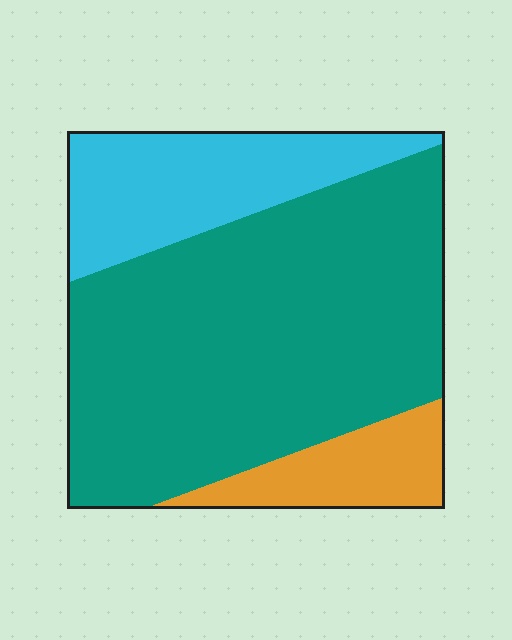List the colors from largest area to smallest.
From largest to smallest: teal, cyan, orange.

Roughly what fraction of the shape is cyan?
Cyan takes up about one fifth (1/5) of the shape.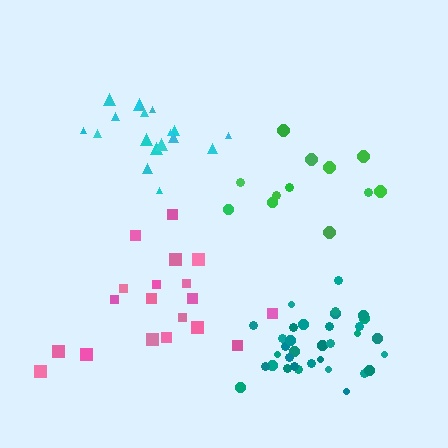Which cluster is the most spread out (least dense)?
Pink.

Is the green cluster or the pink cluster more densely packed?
Green.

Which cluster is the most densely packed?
Teal.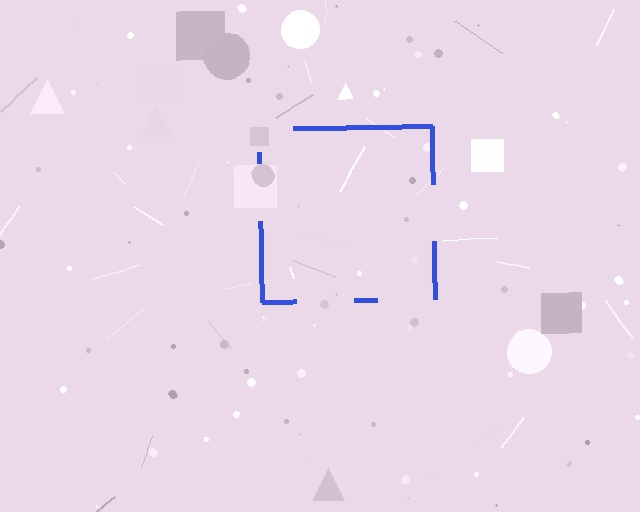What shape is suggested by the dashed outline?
The dashed outline suggests a square.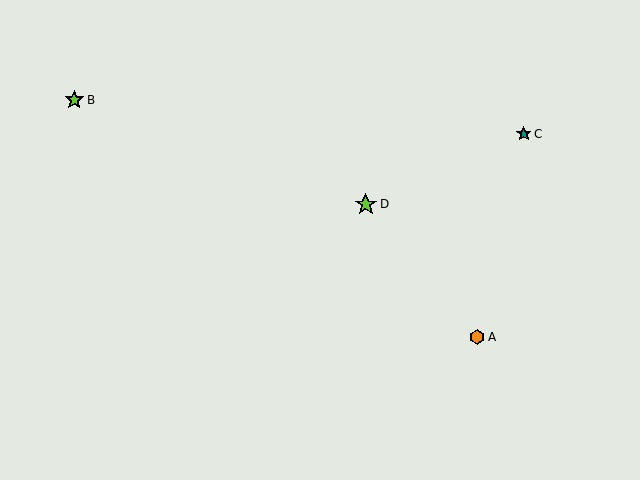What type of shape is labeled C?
Shape C is a teal star.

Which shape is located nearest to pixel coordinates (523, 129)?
The teal star (labeled C) at (524, 134) is nearest to that location.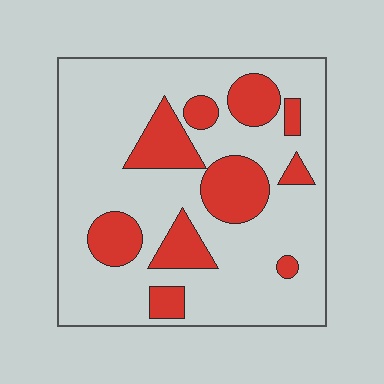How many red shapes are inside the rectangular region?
10.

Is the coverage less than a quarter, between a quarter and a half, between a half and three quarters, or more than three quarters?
Less than a quarter.